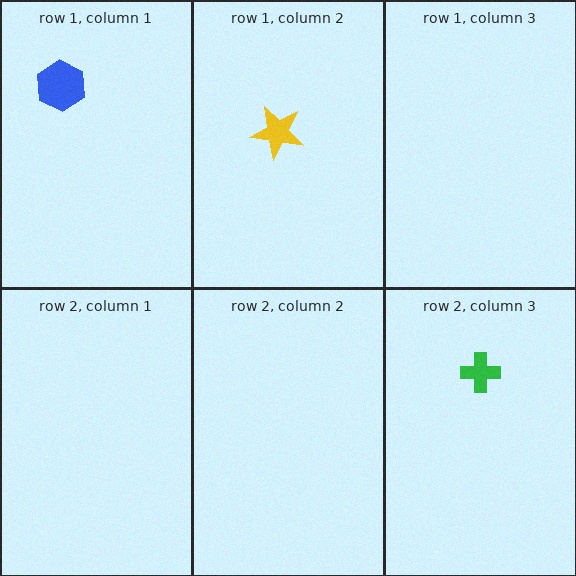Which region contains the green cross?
The row 2, column 3 region.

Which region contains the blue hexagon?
The row 1, column 1 region.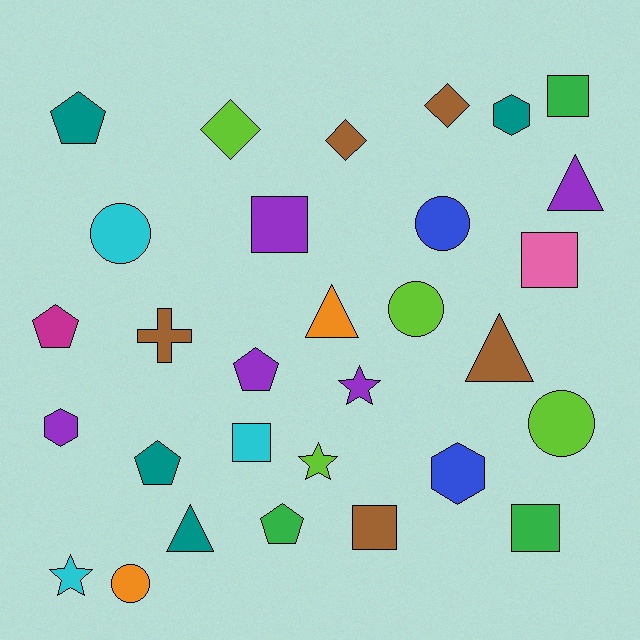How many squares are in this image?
There are 6 squares.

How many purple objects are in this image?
There are 5 purple objects.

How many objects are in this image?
There are 30 objects.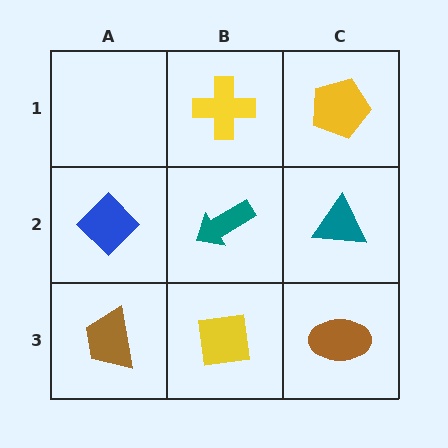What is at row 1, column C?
A yellow pentagon.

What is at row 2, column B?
A teal arrow.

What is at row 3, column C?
A brown ellipse.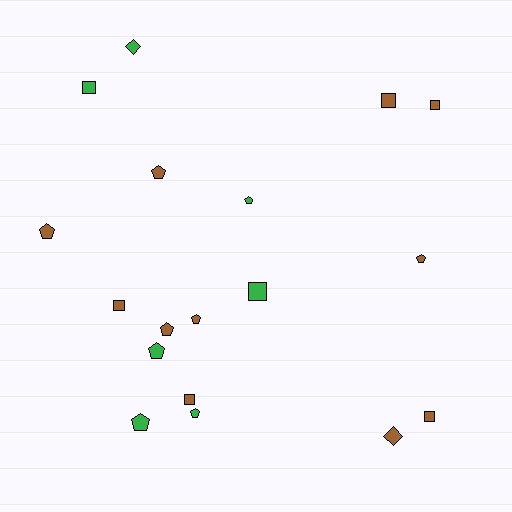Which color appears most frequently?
Brown, with 11 objects.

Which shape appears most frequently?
Pentagon, with 9 objects.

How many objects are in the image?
There are 18 objects.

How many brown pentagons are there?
There are 5 brown pentagons.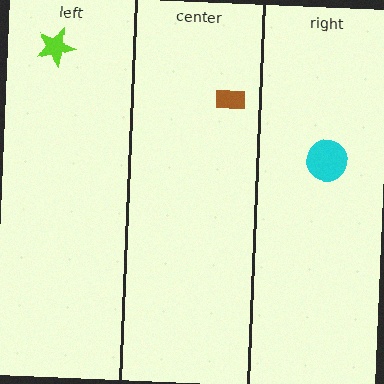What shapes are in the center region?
The brown rectangle.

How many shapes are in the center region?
1.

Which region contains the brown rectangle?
The center region.